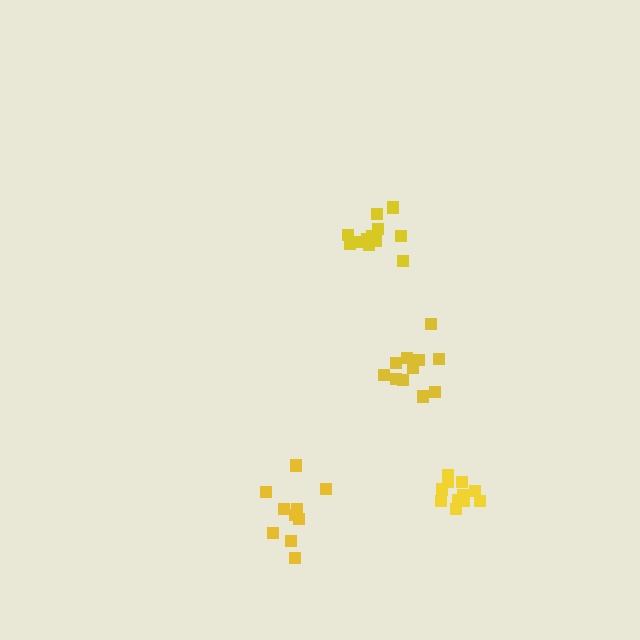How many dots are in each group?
Group 1: 11 dots, Group 2: 11 dots, Group 3: 13 dots, Group 4: 10 dots (45 total).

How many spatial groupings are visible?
There are 4 spatial groupings.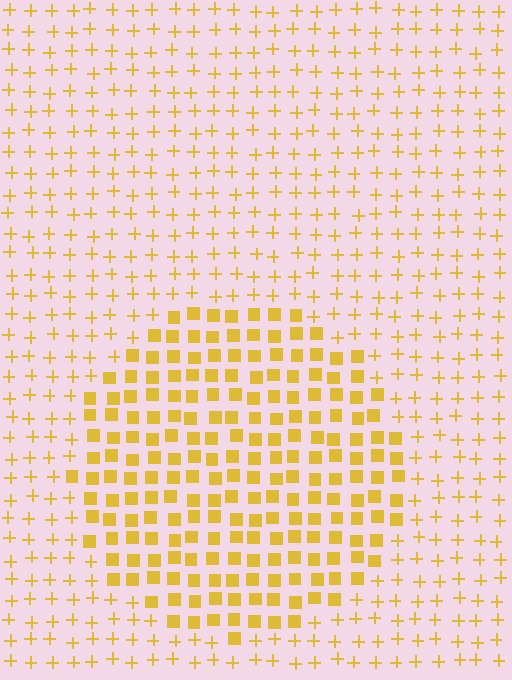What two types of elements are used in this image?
The image uses squares inside the circle region and plus signs outside it.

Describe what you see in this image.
The image is filled with small yellow elements arranged in a uniform grid. A circle-shaped region contains squares, while the surrounding area contains plus signs. The boundary is defined purely by the change in element shape.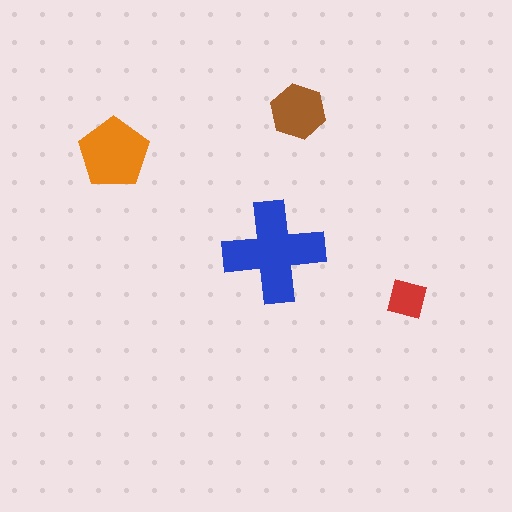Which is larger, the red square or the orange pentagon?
The orange pentagon.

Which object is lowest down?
The red square is bottommost.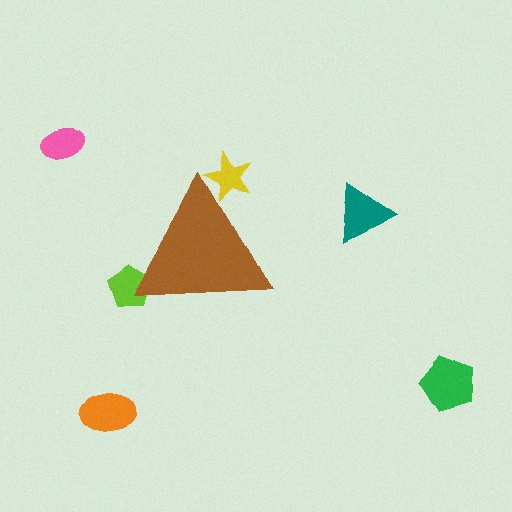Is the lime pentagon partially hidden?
Yes, the lime pentagon is partially hidden behind the brown triangle.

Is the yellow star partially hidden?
Yes, the yellow star is partially hidden behind the brown triangle.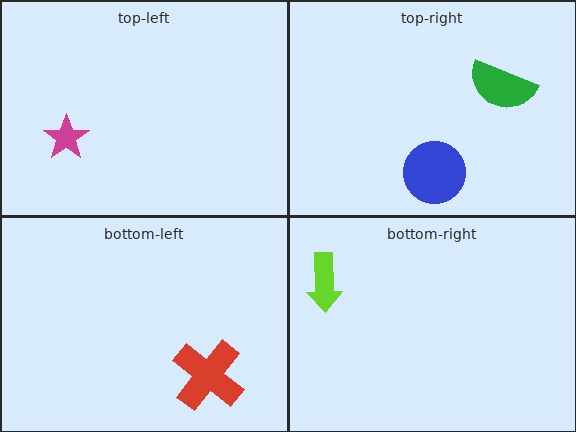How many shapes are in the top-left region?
1.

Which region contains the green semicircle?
The top-right region.